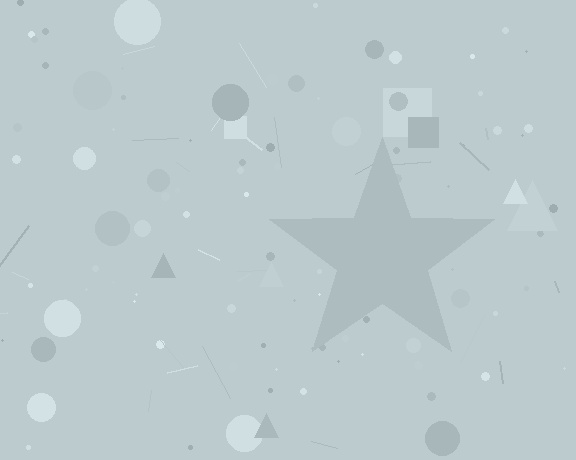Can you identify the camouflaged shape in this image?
The camouflaged shape is a star.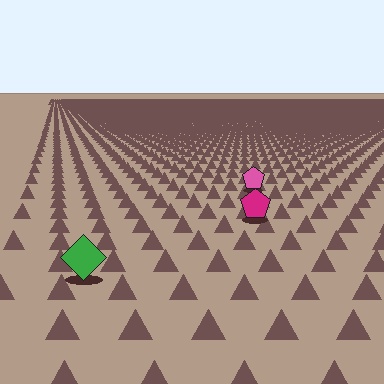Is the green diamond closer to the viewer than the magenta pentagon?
Yes. The green diamond is closer — you can tell from the texture gradient: the ground texture is coarser near it.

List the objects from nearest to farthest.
From nearest to farthest: the green diamond, the magenta pentagon, the pink pentagon.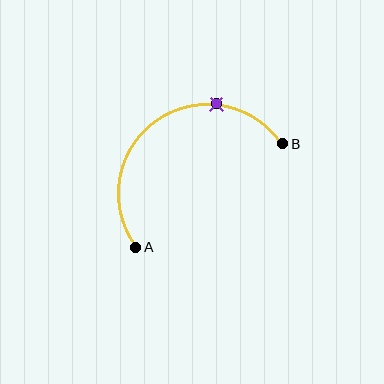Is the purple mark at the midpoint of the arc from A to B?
No. The purple mark lies on the arc but is closer to endpoint B. The arc midpoint would be at the point on the curve equidistant along the arc from both A and B.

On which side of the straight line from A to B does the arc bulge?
The arc bulges above and to the left of the straight line connecting A and B.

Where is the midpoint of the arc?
The arc midpoint is the point on the curve farthest from the straight line joining A and B. It sits above and to the left of that line.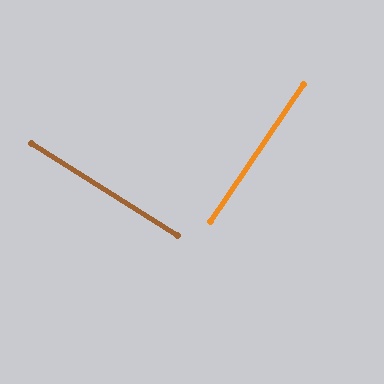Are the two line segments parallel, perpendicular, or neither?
Perpendicular — they meet at approximately 88°.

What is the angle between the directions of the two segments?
Approximately 88 degrees.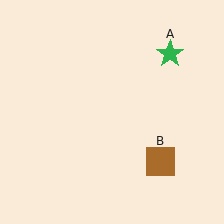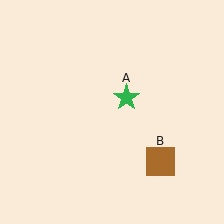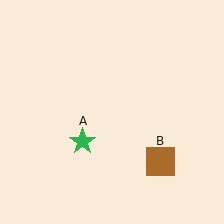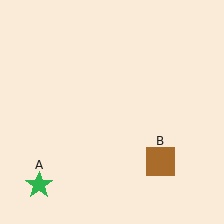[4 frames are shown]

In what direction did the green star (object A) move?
The green star (object A) moved down and to the left.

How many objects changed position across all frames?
1 object changed position: green star (object A).